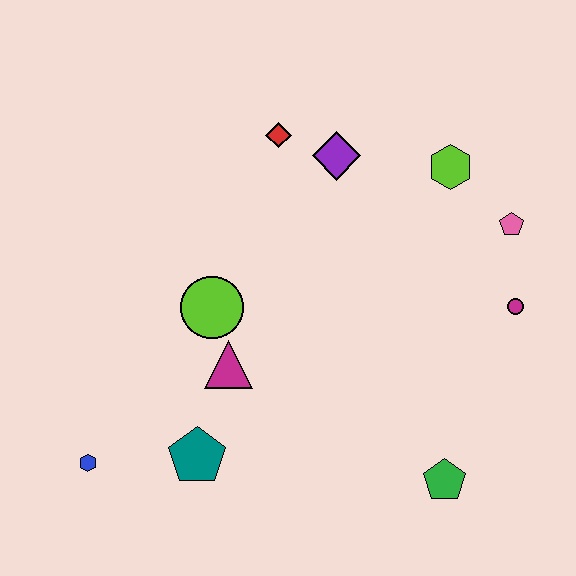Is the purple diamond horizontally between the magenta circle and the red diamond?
Yes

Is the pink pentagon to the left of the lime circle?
No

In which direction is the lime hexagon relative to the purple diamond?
The lime hexagon is to the right of the purple diamond.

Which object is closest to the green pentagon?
The magenta circle is closest to the green pentagon.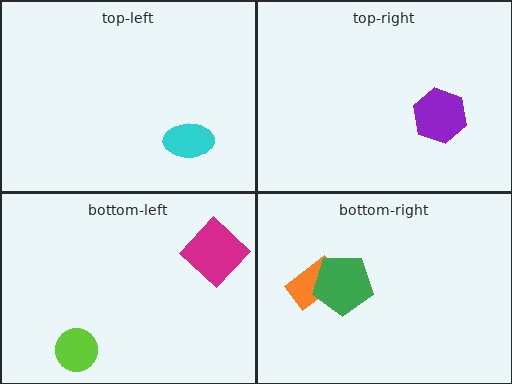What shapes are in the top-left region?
The cyan ellipse.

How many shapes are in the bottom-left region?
2.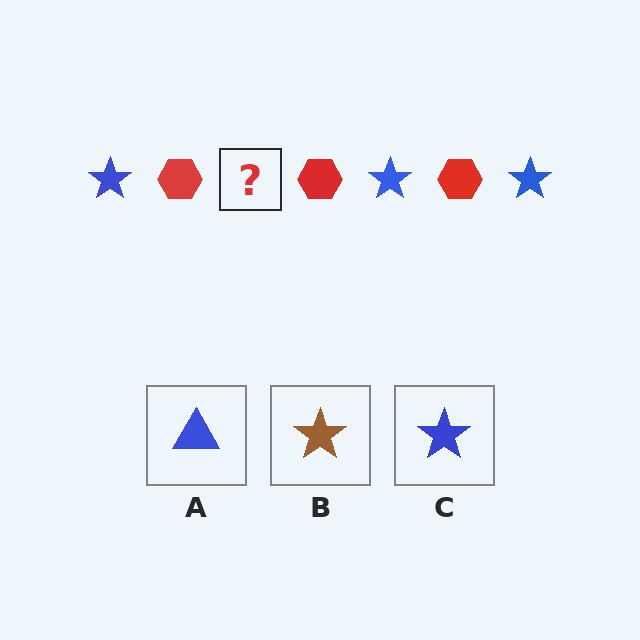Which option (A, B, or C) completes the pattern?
C.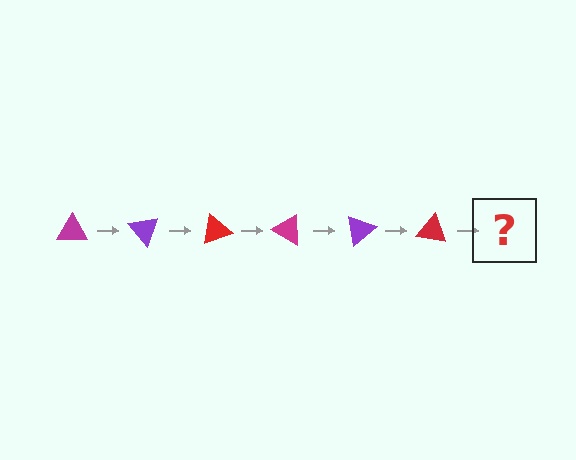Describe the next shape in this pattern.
It should be a magenta triangle, rotated 300 degrees from the start.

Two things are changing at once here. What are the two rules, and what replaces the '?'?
The two rules are that it rotates 50 degrees each step and the color cycles through magenta, purple, and red. The '?' should be a magenta triangle, rotated 300 degrees from the start.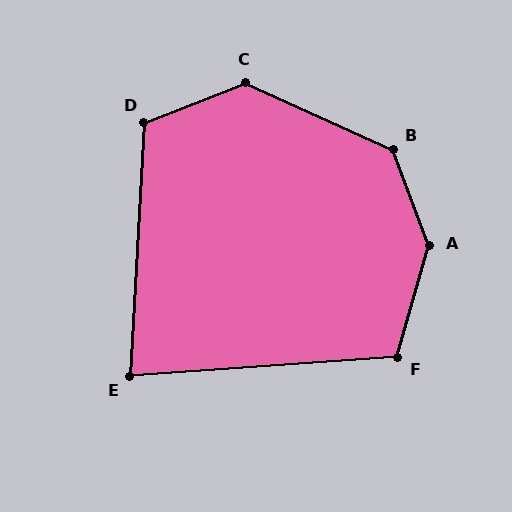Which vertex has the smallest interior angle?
E, at approximately 83 degrees.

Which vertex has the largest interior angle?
A, at approximately 143 degrees.